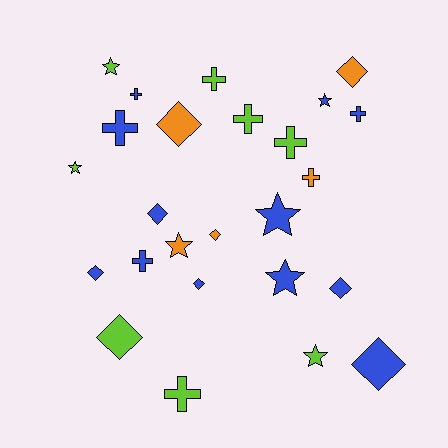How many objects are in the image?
There are 25 objects.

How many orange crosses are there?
There is 1 orange cross.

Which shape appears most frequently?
Cross, with 9 objects.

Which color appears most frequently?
Blue, with 12 objects.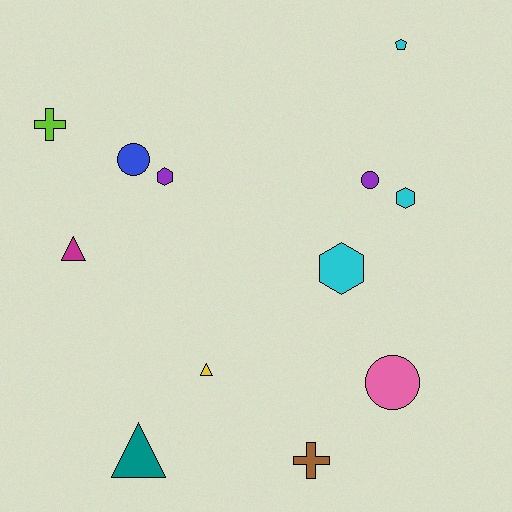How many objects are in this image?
There are 12 objects.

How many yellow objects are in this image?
There is 1 yellow object.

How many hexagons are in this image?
There are 3 hexagons.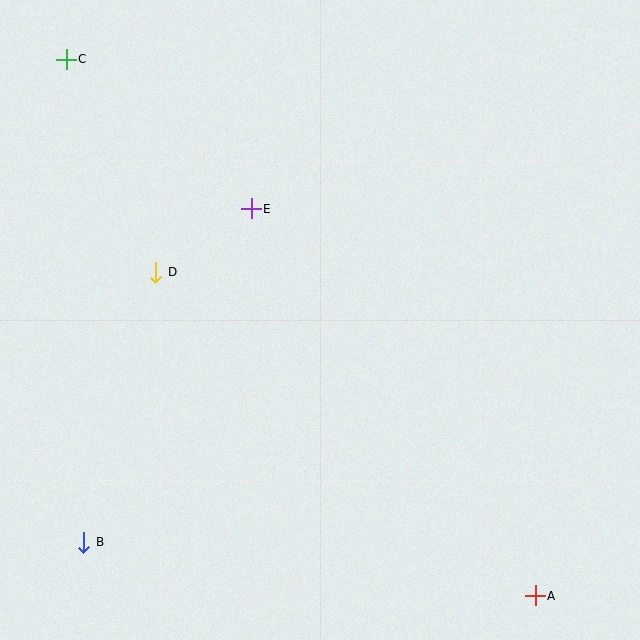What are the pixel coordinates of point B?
Point B is at (84, 542).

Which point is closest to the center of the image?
Point E at (251, 209) is closest to the center.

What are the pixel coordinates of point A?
Point A is at (535, 596).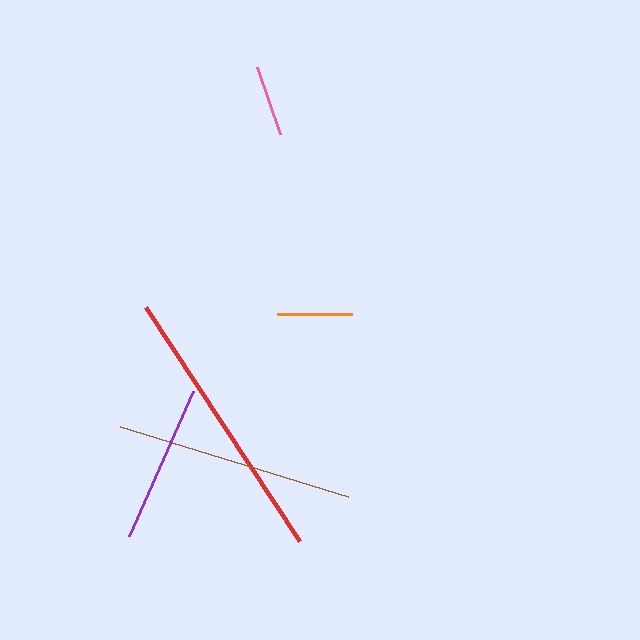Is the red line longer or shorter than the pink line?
The red line is longer than the pink line.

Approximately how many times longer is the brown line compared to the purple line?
The brown line is approximately 1.5 times the length of the purple line.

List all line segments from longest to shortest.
From longest to shortest: red, brown, purple, orange, pink.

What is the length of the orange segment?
The orange segment is approximately 75 pixels long.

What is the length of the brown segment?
The brown segment is approximately 238 pixels long.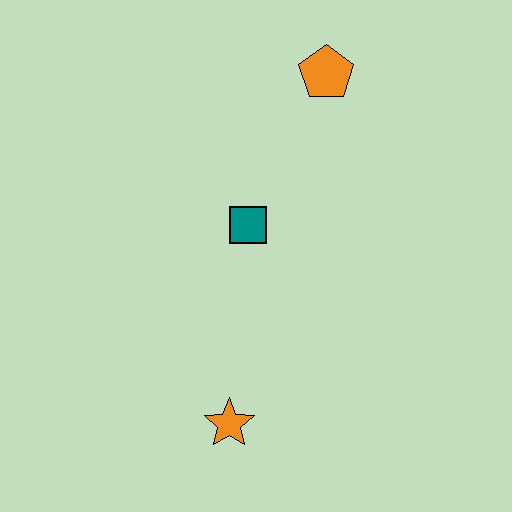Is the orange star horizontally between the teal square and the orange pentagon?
No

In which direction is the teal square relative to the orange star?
The teal square is above the orange star.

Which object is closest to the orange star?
The teal square is closest to the orange star.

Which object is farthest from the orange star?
The orange pentagon is farthest from the orange star.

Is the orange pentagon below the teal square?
No